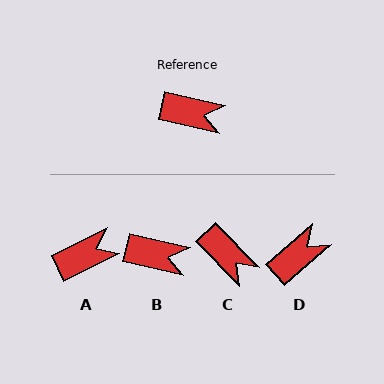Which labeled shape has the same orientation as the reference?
B.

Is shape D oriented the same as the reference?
No, it is off by about 55 degrees.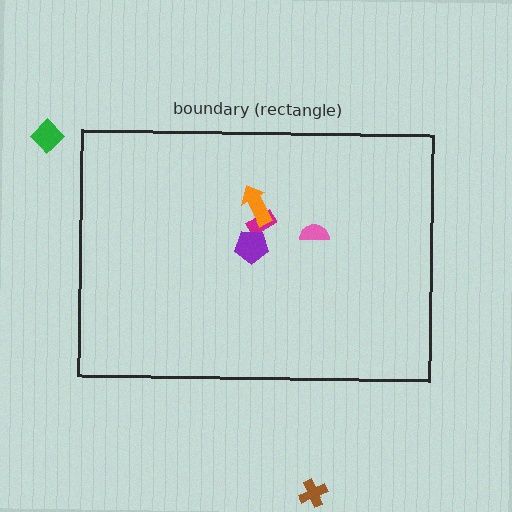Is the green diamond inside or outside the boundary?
Outside.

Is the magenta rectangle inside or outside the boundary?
Inside.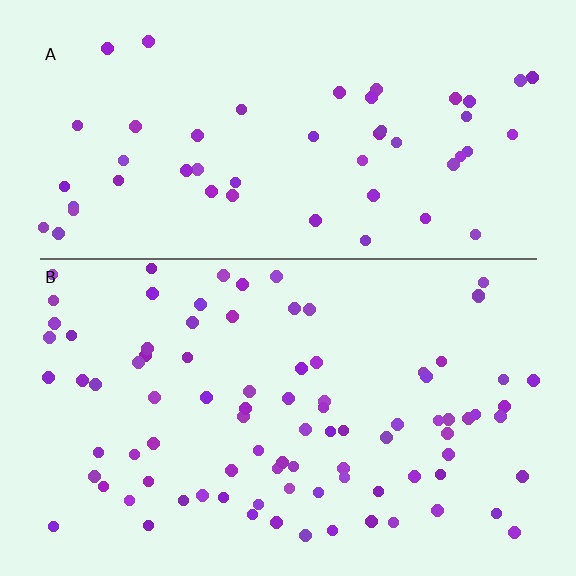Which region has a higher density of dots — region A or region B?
B (the bottom).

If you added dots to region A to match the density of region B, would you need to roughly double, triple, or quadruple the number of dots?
Approximately double.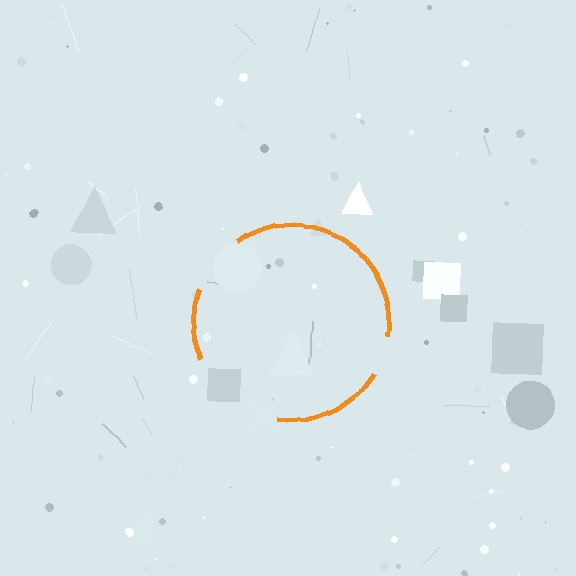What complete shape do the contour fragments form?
The contour fragments form a circle.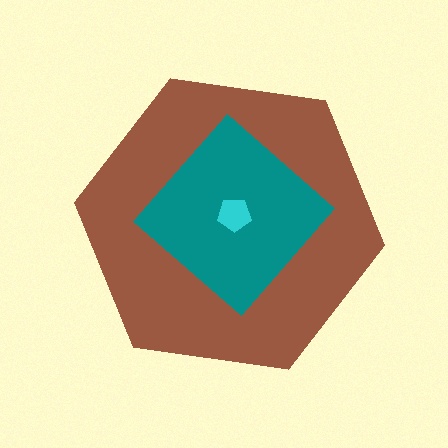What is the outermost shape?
The brown hexagon.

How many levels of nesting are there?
3.